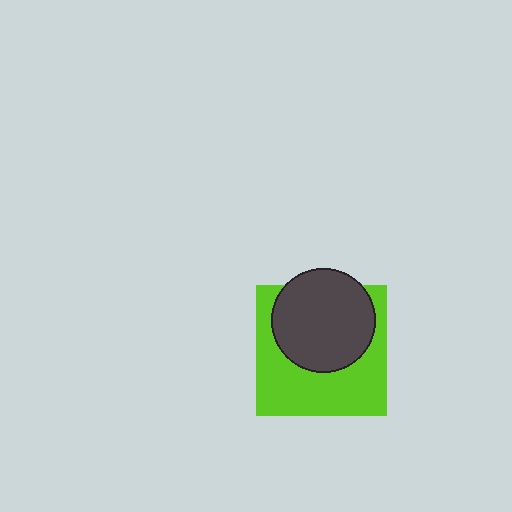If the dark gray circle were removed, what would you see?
You would see the complete lime square.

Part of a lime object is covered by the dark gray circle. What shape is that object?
It is a square.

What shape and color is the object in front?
The object in front is a dark gray circle.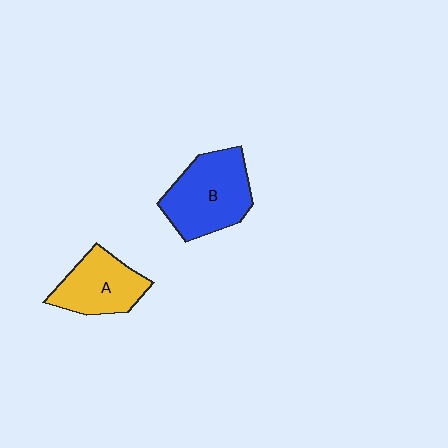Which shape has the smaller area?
Shape A (yellow).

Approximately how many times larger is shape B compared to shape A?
Approximately 1.3 times.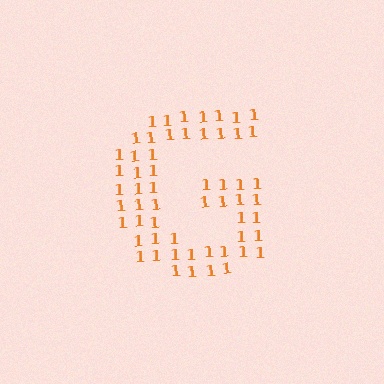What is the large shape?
The large shape is the letter G.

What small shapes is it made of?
It is made of small digit 1's.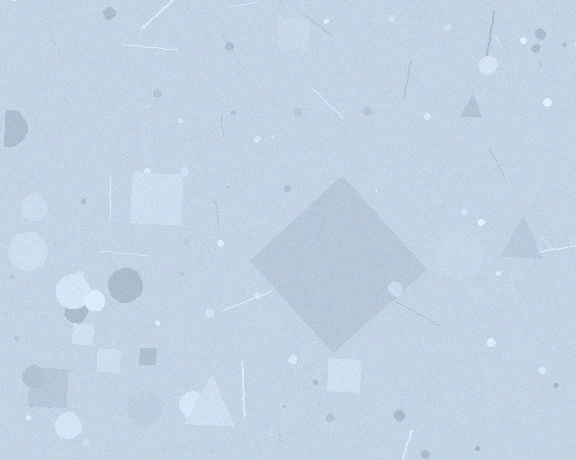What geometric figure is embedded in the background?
A diamond is embedded in the background.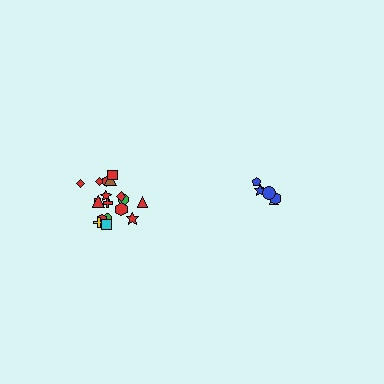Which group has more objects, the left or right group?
The left group.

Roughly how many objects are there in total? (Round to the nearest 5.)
Roughly 25 objects in total.